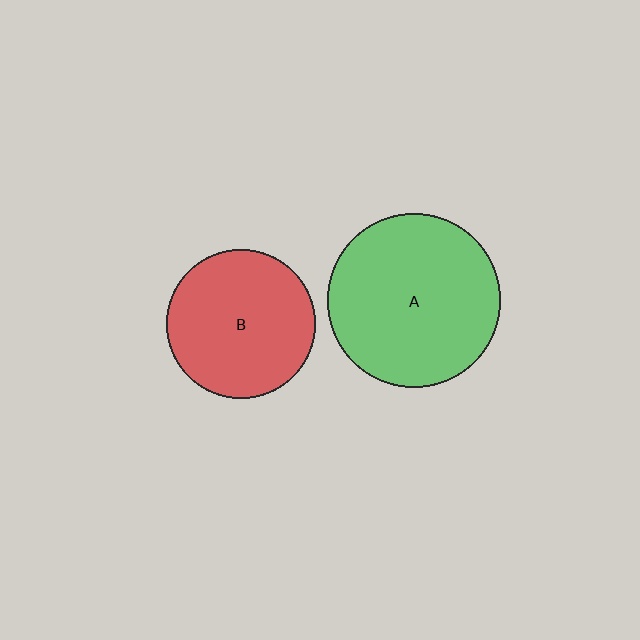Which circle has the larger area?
Circle A (green).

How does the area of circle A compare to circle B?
Approximately 1.4 times.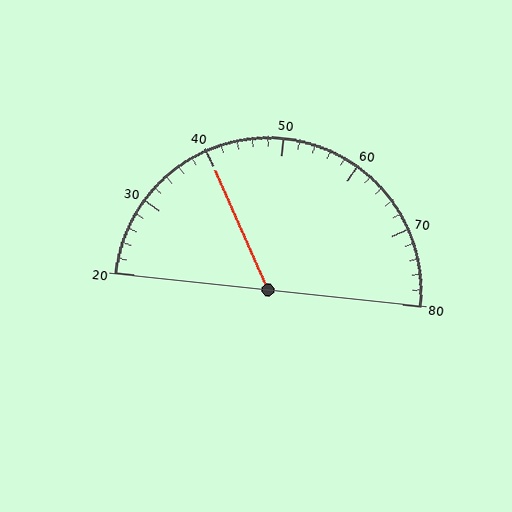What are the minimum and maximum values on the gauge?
The gauge ranges from 20 to 80.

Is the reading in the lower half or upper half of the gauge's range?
The reading is in the lower half of the range (20 to 80).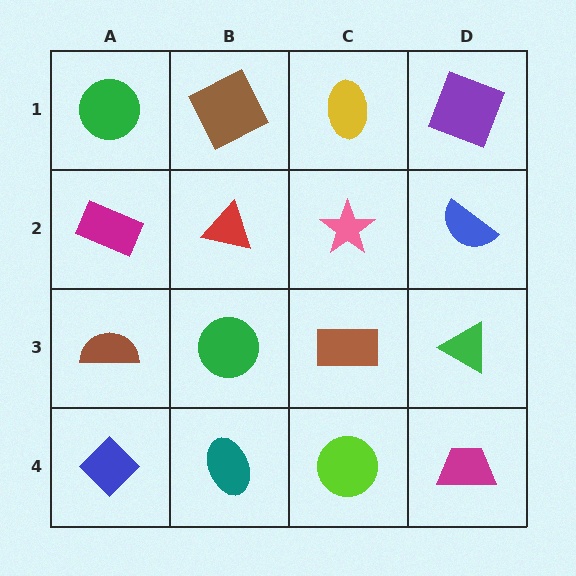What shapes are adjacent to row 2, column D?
A purple square (row 1, column D), a green triangle (row 3, column D), a pink star (row 2, column C).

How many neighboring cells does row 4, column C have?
3.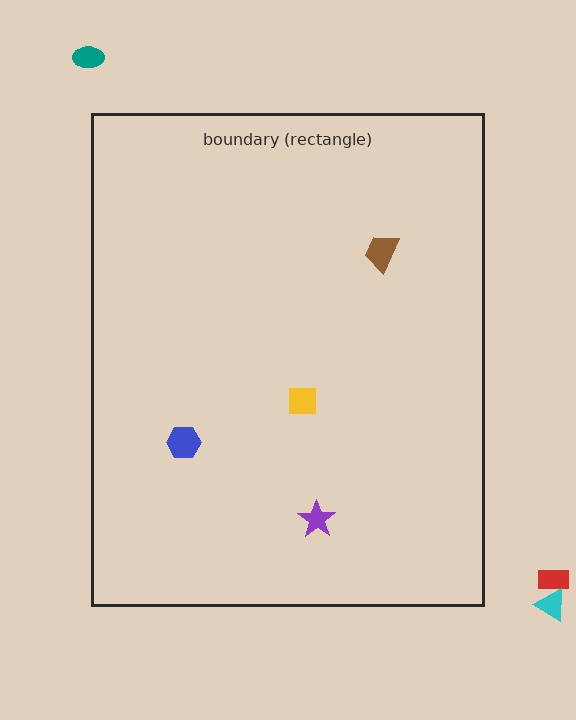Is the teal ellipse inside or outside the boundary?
Outside.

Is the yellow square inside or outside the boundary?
Inside.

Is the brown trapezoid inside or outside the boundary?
Inside.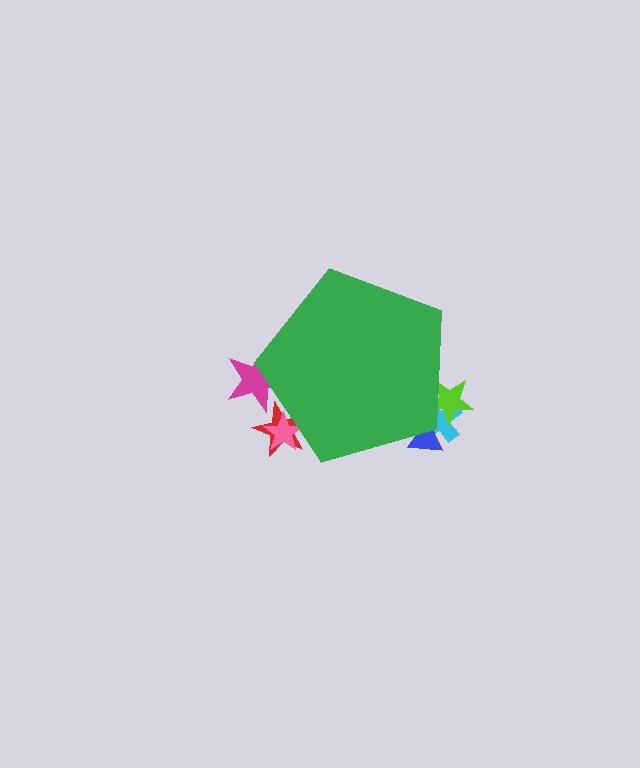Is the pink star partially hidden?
Yes, the pink star is partially hidden behind the green pentagon.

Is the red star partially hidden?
Yes, the red star is partially hidden behind the green pentagon.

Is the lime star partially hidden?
Yes, the lime star is partially hidden behind the green pentagon.